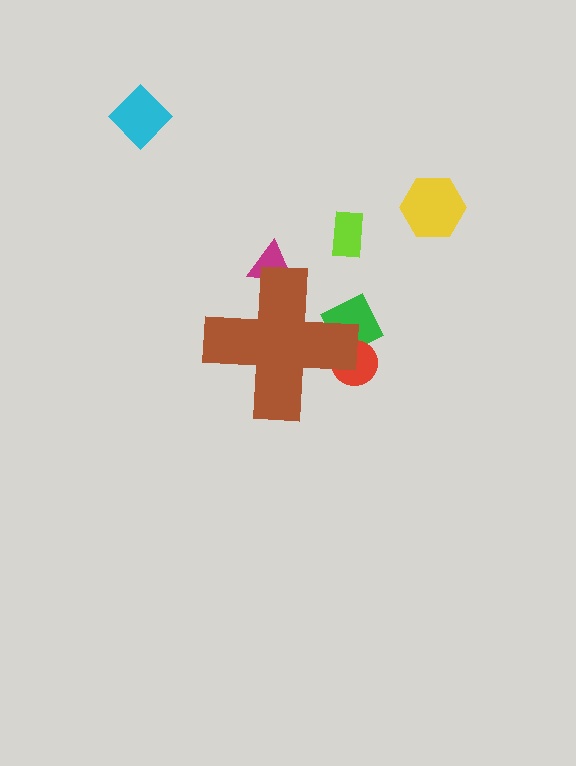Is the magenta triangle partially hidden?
Yes, the magenta triangle is partially hidden behind the brown cross.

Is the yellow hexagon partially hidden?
No, the yellow hexagon is fully visible.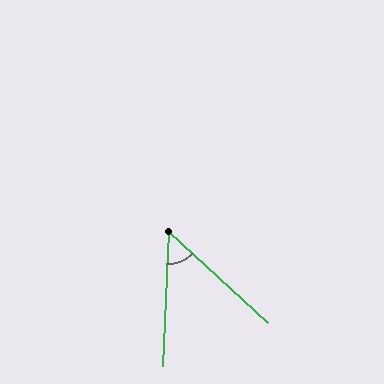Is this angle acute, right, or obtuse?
It is acute.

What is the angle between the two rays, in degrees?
Approximately 50 degrees.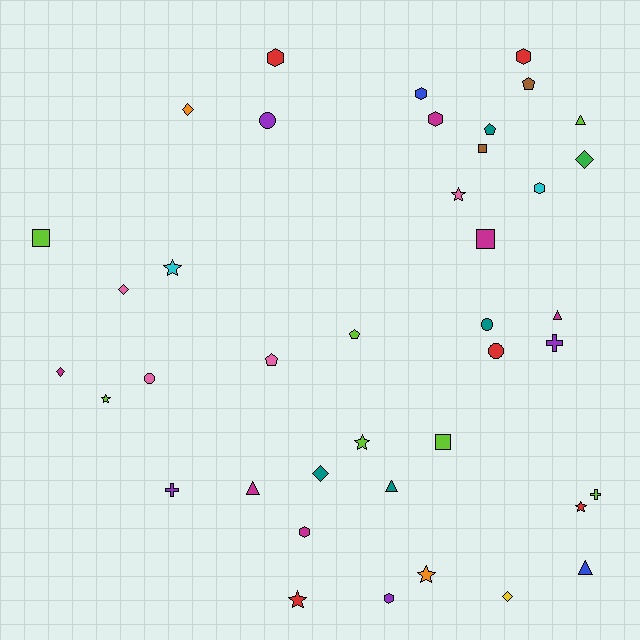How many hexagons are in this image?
There are 7 hexagons.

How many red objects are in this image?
There are 5 red objects.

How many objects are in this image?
There are 40 objects.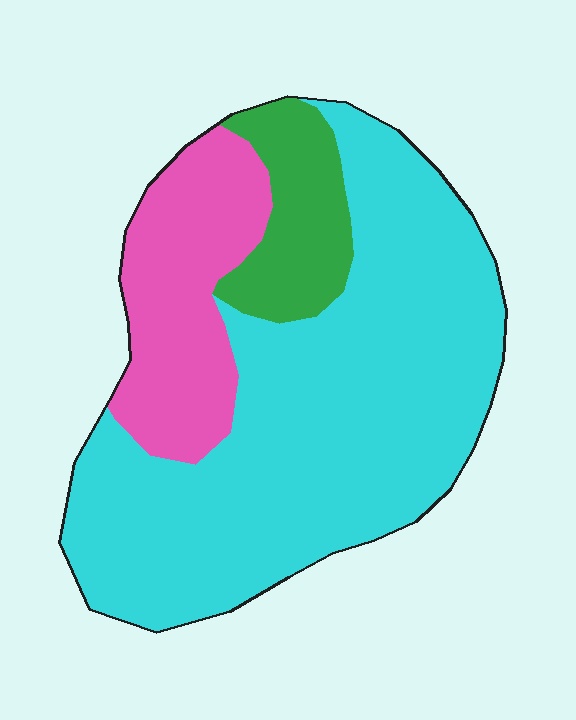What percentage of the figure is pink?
Pink takes up about one fifth (1/5) of the figure.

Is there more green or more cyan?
Cyan.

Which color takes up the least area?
Green, at roughly 10%.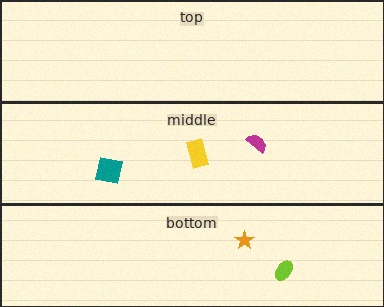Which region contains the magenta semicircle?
The middle region.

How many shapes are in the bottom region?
2.